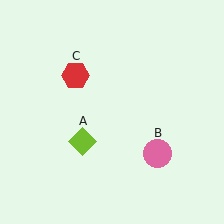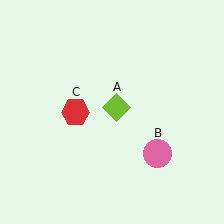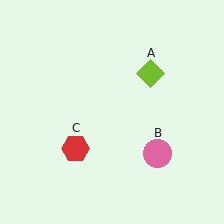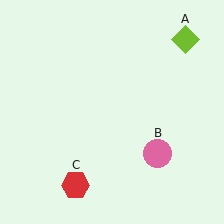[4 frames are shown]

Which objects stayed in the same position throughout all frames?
Pink circle (object B) remained stationary.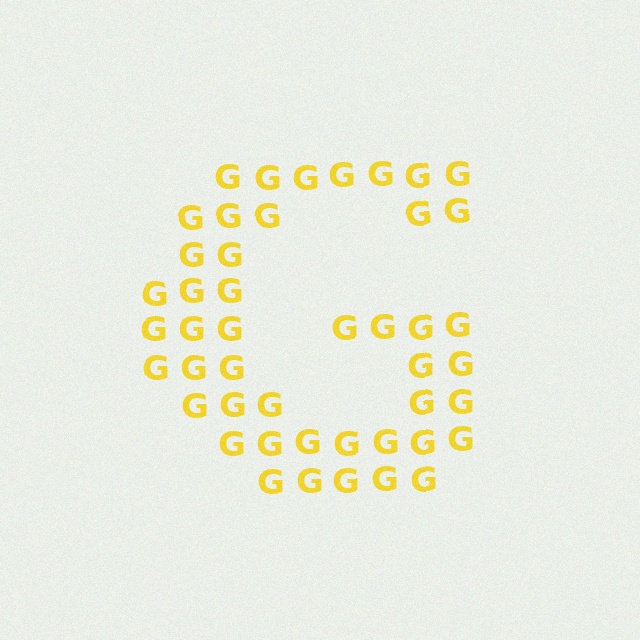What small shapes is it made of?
It is made of small letter G's.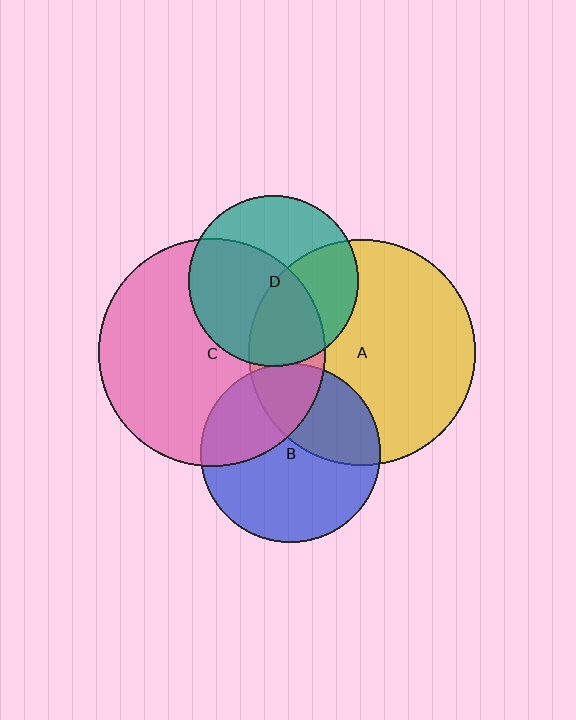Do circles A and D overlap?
Yes.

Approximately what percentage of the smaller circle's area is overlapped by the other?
Approximately 40%.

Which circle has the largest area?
Circle C (pink).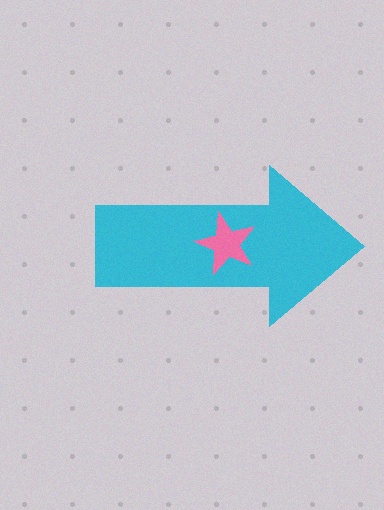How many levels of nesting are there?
2.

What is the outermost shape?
The cyan arrow.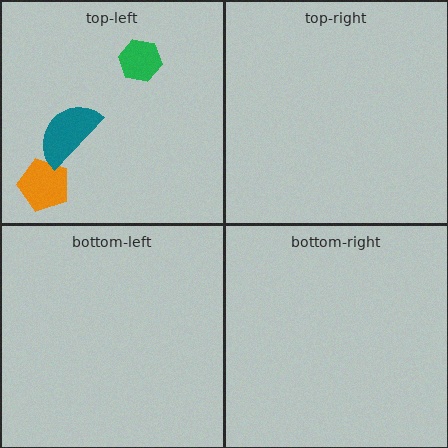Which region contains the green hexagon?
The top-left region.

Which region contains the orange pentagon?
The top-left region.